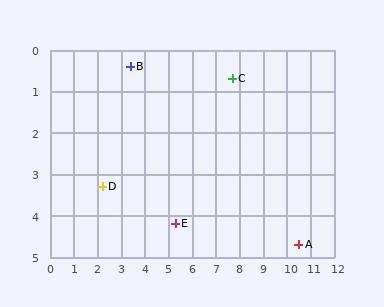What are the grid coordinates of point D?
Point D is at approximately (2.2, 3.3).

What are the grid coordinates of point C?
Point C is at approximately (7.7, 0.7).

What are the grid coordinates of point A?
Point A is at approximately (10.5, 4.7).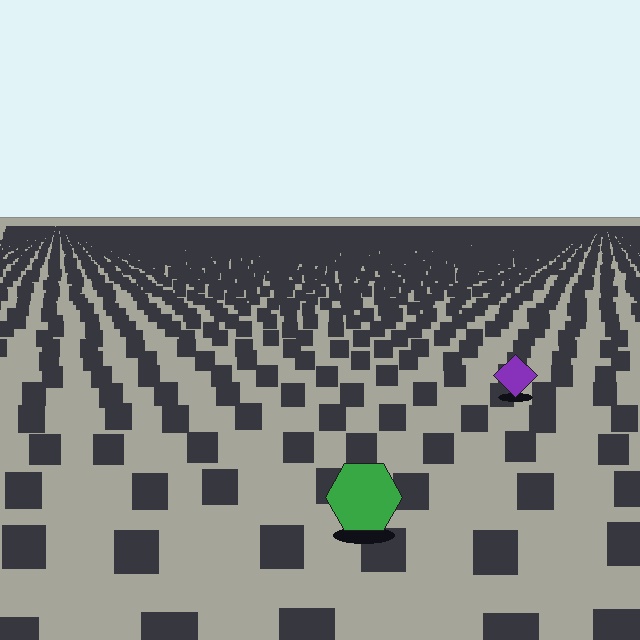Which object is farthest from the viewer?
The purple diamond is farthest from the viewer. It appears smaller and the ground texture around it is denser.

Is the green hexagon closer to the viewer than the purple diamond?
Yes. The green hexagon is closer — you can tell from the texture gradient: the ground texture is coarser near it.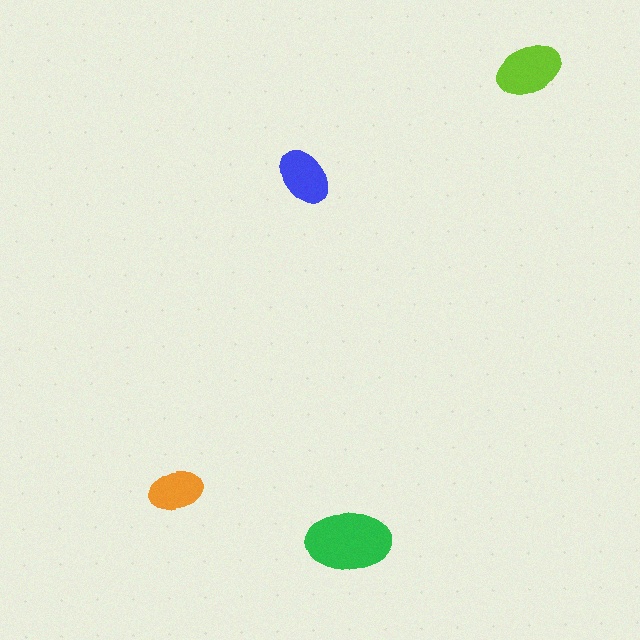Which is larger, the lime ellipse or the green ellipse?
The green one.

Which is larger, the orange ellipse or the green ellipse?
The green one.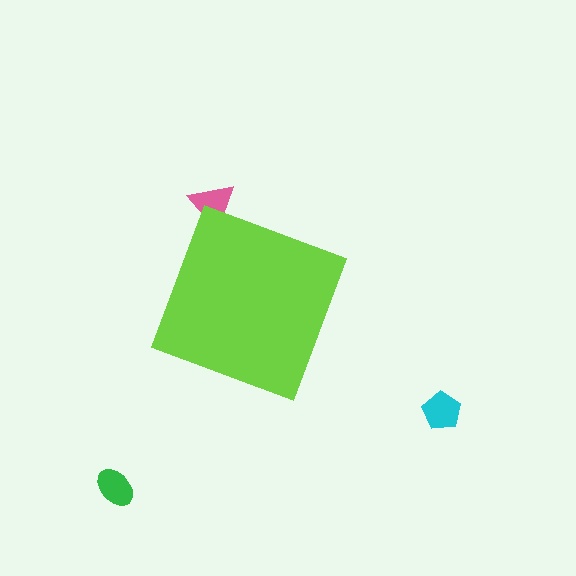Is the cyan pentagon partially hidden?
No, the cyan pentagon is fully visible.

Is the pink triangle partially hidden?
Yes, the pink triangle is partially hidden behind the lime diamond.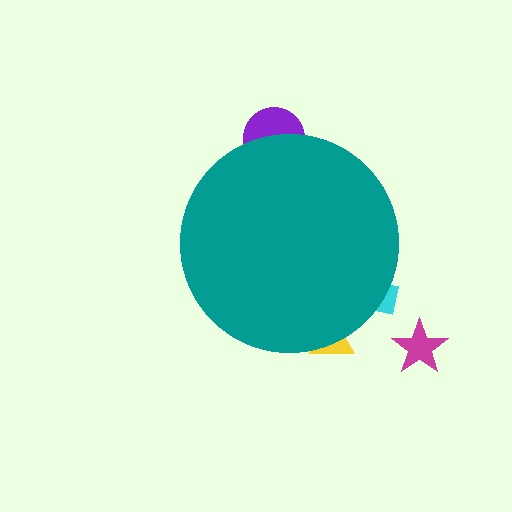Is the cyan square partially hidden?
Yes, the cyan square is partially hidden behind the teal circle.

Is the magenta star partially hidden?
No, the magenta star is fully visible.